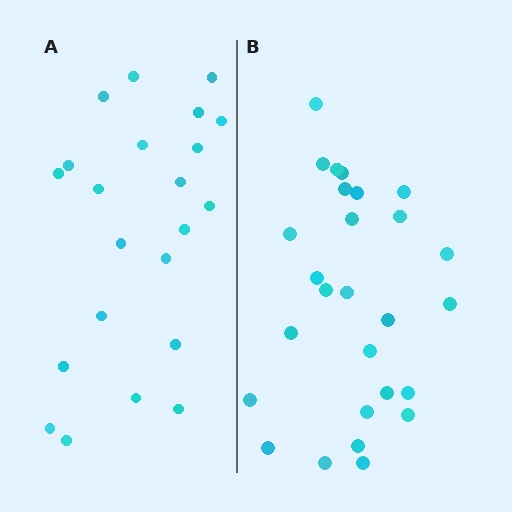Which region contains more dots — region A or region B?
Region B (the right region) has more dots.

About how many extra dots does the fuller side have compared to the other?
Region B has about 5 more dots than region A.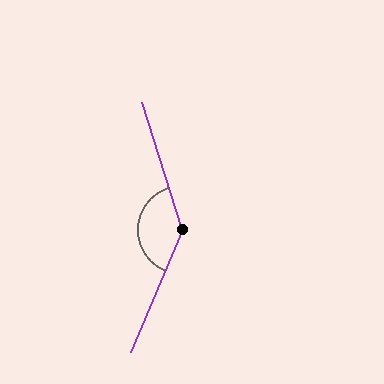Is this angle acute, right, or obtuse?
It is obtuse.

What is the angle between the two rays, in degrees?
Approximately 140 degrees.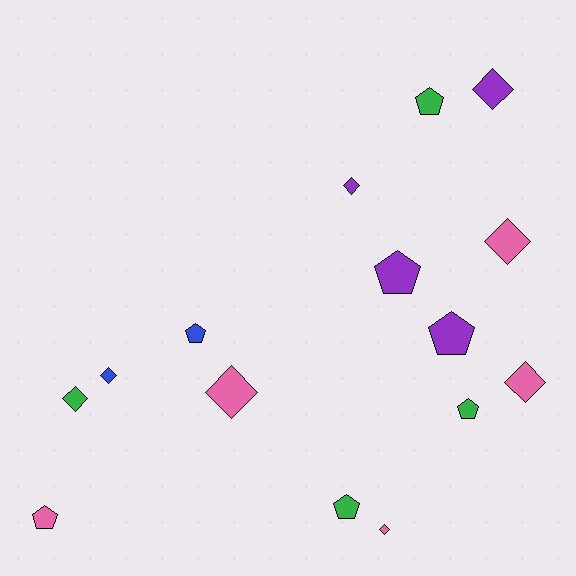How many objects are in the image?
There are 15 objects.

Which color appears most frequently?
Pink, with 5 objects.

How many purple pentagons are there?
There are 2 purple pentagons.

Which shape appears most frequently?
Diamond, with 8 objects.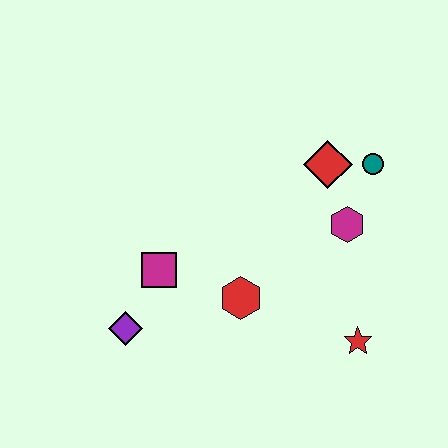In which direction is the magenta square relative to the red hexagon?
The magenta square is to the left of the red hexagon.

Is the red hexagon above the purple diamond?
Yes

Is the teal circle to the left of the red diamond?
No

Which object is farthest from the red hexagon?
The teal circle is farthest from the red hexagon.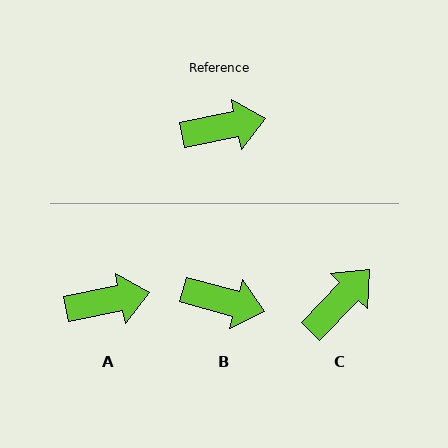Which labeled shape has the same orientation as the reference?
A.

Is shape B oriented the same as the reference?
No, it is off by about 27 degrees.